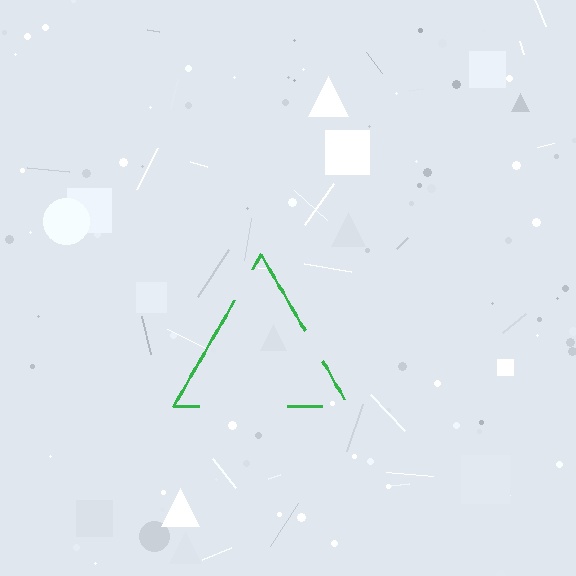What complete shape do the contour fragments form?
The contour fragments form a triangle.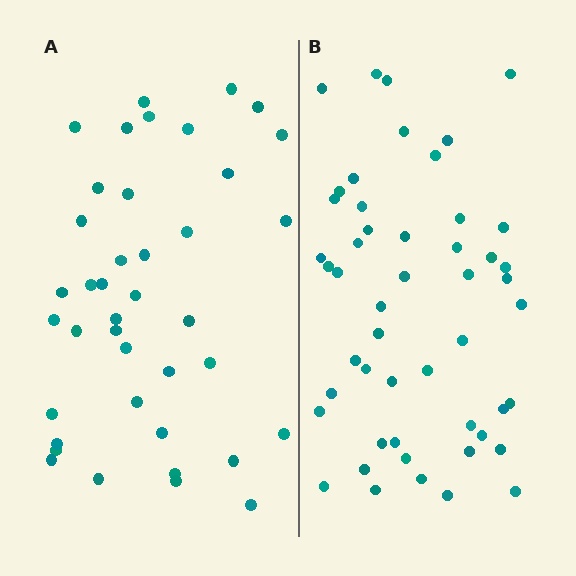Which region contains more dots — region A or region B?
Region B (the right region) has more dots.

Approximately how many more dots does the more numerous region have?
Region B has roughly 10 or so more dots than region A.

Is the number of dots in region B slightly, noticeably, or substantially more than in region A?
Region B has noticeably more, but not dramatically so. The ratio is roughly 1.2 to 1.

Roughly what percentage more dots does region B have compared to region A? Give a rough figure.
About 25% more.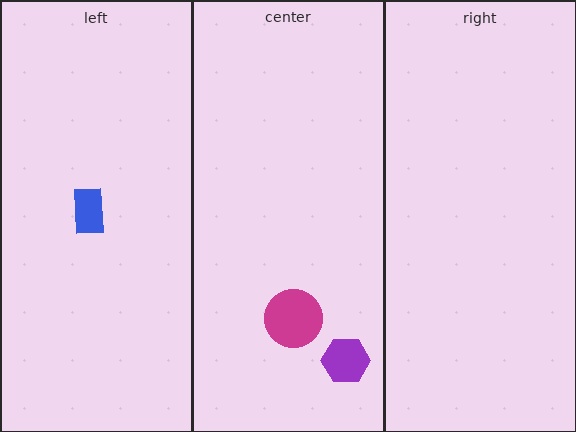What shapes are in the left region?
The blue rectangle.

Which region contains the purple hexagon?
The center region.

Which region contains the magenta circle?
The center region.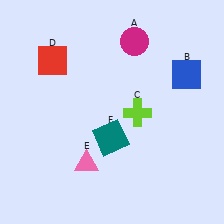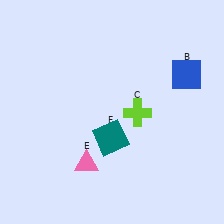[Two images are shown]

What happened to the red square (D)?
The red square (D) was removed in Image 2. It was in the top-left area of Image 1.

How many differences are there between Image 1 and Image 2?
There are 2 differences between the two images.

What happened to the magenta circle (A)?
The magenta circle (A) was removed in Image 2. It was in the top-right area of Image 1.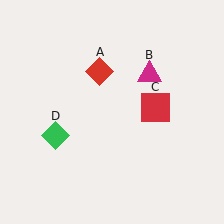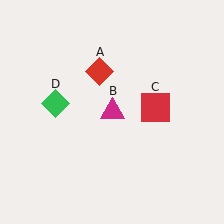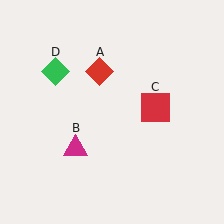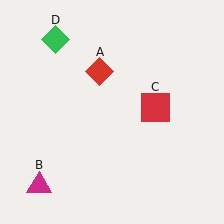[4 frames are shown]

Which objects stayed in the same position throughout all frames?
Red diamond (object A) and red square (object C) remained stationary.